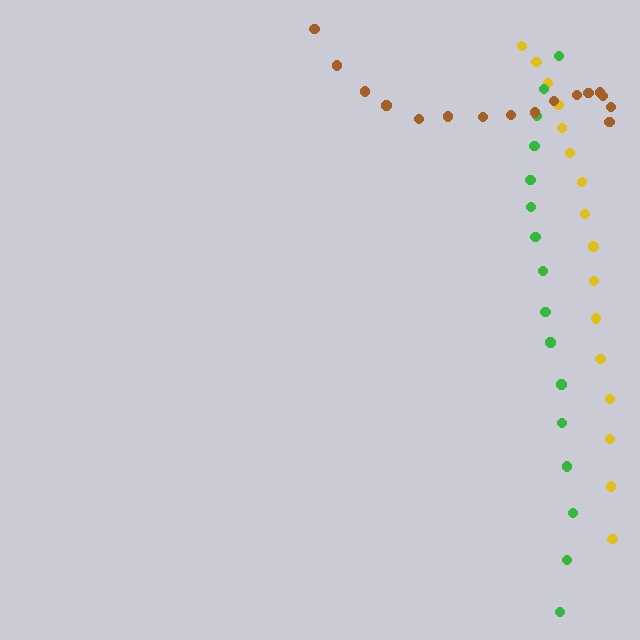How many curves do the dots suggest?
There are 3 distinct paths.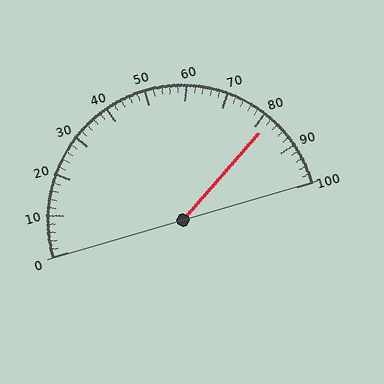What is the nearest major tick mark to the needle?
The nearest major tick mark is 80.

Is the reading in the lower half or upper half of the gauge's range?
The reading is in the upper half of the range (0 to 100).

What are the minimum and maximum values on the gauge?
The gauge ranges from 0 to 100.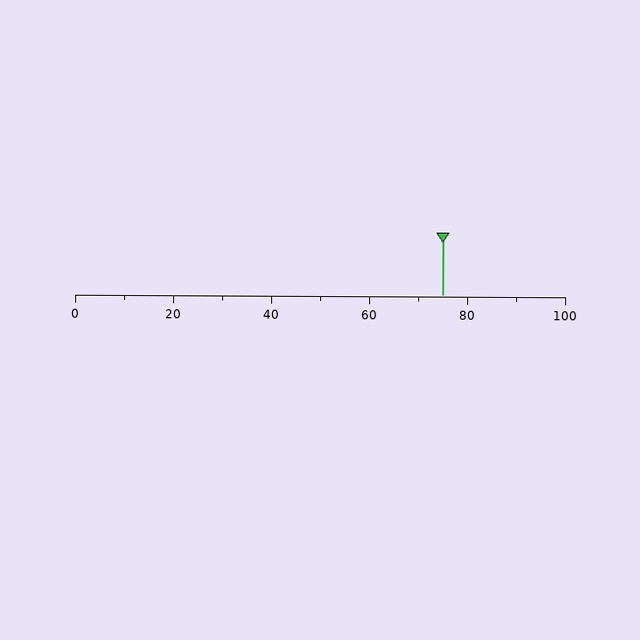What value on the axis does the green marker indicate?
The marker indicates approximately 75.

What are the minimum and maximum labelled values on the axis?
The axis runs from 0 to 100.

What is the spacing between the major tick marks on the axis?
The major ticks are spaced 20 apart.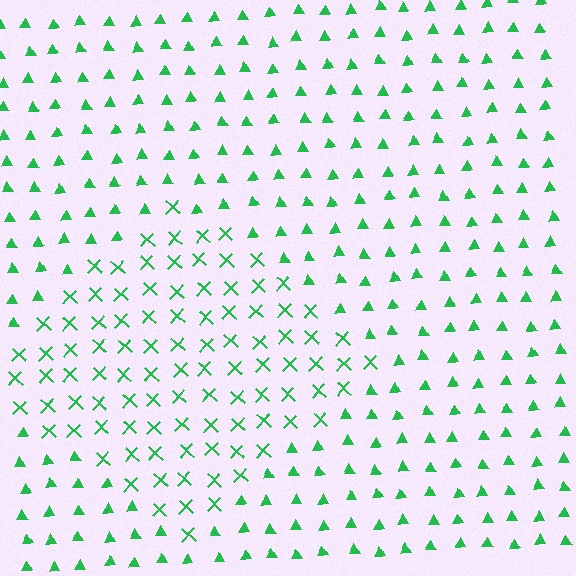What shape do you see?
I see a diamond.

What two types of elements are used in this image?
The image uses X marks inside the diamond region and triangles outside it.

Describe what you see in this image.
The image is filled with small green elements arranged in a uniform grid. A diamond-shaped region contains X marks, while the surrounding area contains triangles. The boundary is defined purely by the change in element shape.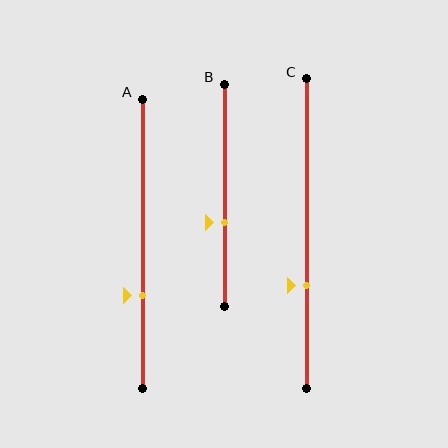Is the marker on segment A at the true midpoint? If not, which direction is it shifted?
No, the marker on segment A is shifted downward by about 18% of the segment length.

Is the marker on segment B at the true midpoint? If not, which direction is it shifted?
No, the marker on segment B is shifted downward by about 12% of the segment length.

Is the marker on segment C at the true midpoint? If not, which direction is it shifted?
No, the marker on segment C is shifted downward by about 17% of the segment length.